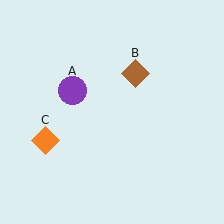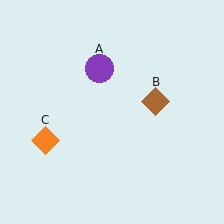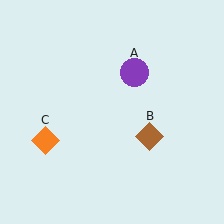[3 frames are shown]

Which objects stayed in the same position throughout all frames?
Orange diamond (object C) remained stationary.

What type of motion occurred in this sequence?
The purple circle (object A), brown diamond (object B) rotated clockwise around the center of the scene.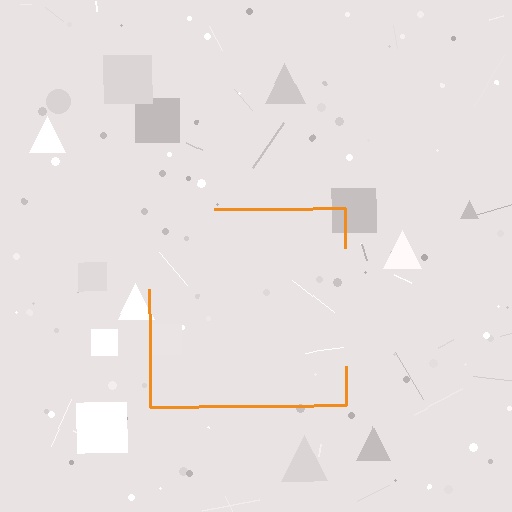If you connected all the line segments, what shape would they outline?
They would outline a square.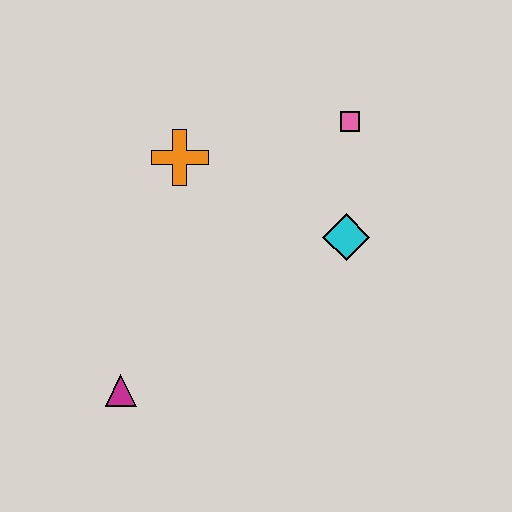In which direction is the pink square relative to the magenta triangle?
The pink square is above the magenta triangle.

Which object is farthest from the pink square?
The magenta triangle is farthest from the pink square.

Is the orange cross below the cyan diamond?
No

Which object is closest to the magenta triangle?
The orange cross is closest to the magenta triangle.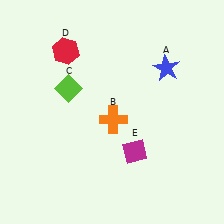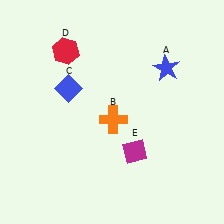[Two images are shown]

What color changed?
The diamond (C) changed from lime in Image 1 to blue in Image 2.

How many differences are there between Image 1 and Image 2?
There is 1 difference between the two images.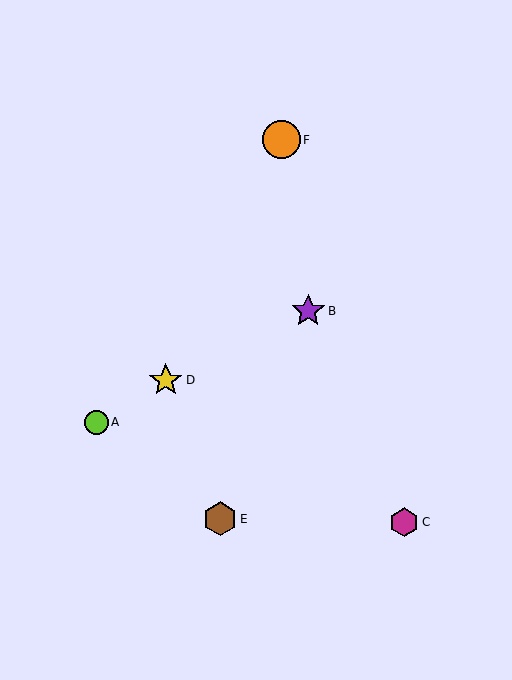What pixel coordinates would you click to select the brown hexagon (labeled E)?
Click at (220, 519) to select the brown hexagon E.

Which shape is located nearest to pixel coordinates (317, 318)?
The purple star (labeled B) at (308, 311) is nearest to that location.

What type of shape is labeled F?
Shape F is an orange circle.